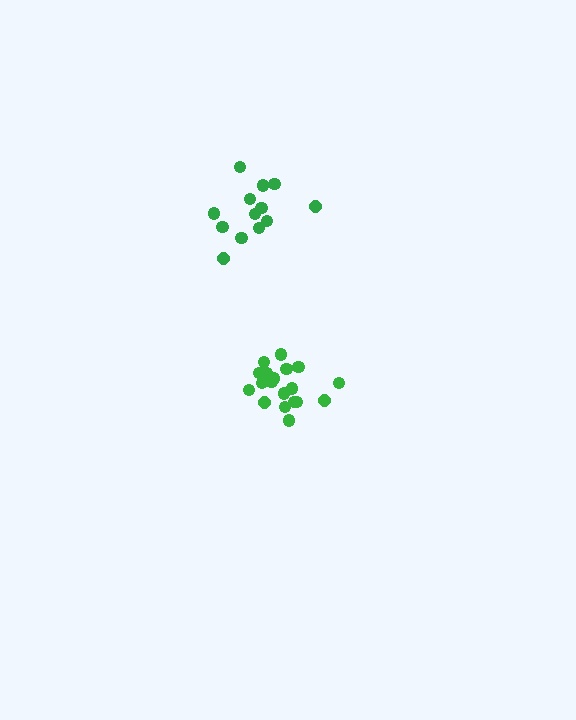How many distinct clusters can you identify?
There are 2 distinct clusters.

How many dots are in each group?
Group 1: 13 dots, Group 2: 19 dots (32 total).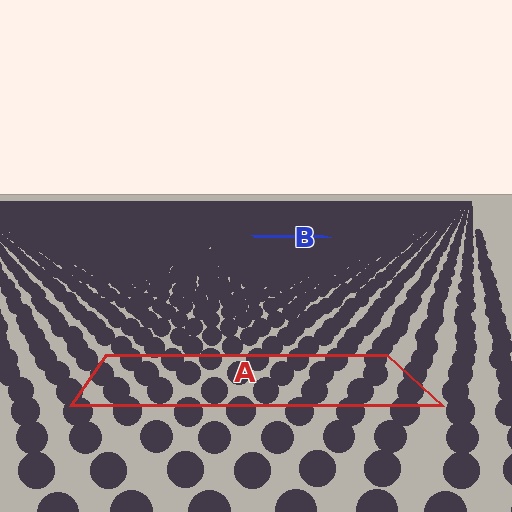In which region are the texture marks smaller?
The texture marks are smaller in region B, because it is farther away.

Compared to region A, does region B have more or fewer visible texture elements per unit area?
Region B has more texture elements per unit area — they are packed more densely because it is farther away.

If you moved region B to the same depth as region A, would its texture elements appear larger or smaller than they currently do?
They would appear larger. At a closer depth, the same texture elements are projected at a bigger on-screen size.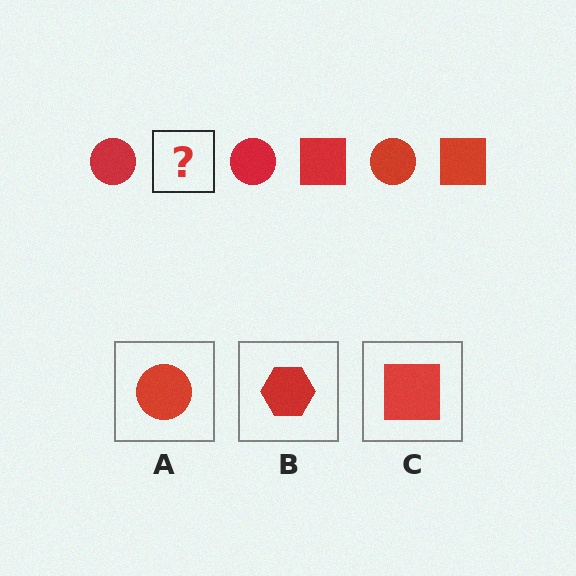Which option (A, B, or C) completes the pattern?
C.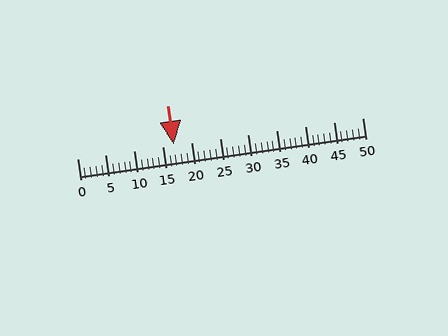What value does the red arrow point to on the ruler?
The red arrow points to approximately 17.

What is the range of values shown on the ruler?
The ruler shows values from 0 to 50.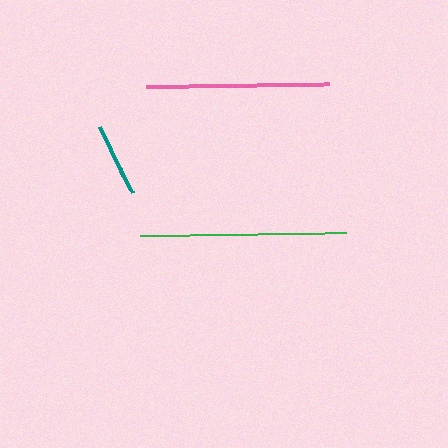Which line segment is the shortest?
The teal line is the shortest at approximately 74 pixels.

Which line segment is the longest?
The green line is the longest at approximately 207 pixels.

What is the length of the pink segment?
The pink segment is approximately 183 pixels long.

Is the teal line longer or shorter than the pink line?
The pink line is longer than the teal line.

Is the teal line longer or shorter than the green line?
The green line is longer than the teal line.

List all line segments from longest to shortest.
From longest to shortest: green, pink, teal.